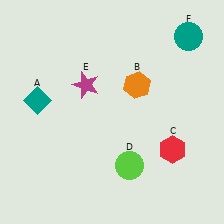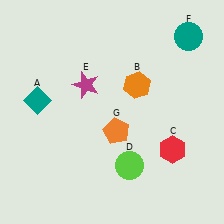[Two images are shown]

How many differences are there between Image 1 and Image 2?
There is 1 difference between the two images.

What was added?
An orange pentagon (G) was added in Image 2.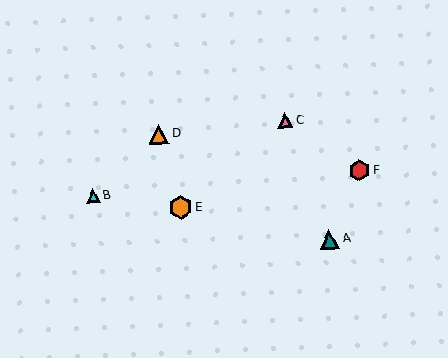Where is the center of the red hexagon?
The center of the red hexagon is at (359, 170).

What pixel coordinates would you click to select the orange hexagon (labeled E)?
Click at (180, 207) to select the orange hexagon E.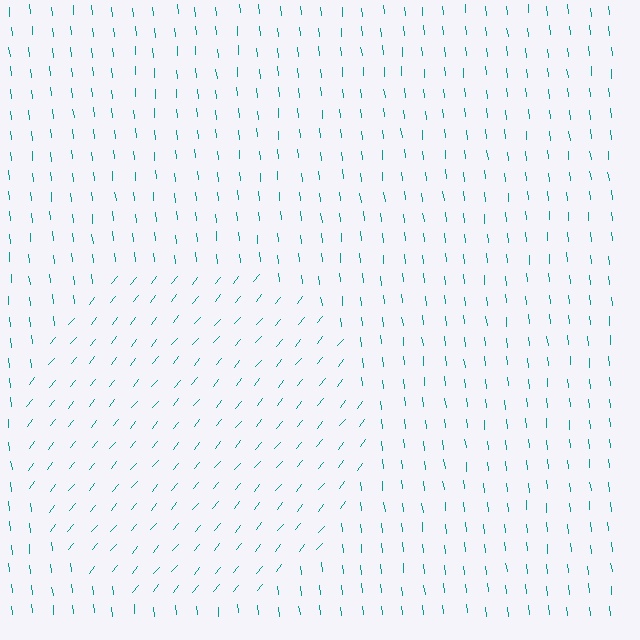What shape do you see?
I see a circle.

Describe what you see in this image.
The image is filled with small teal line segments. A circle region in the image has lines oriented differently from the surrounding lines, creating a visible texture boundary.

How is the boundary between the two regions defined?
The boundary is defined purely by a change in line orientation (approximately 45 degrees difference). All lines are the same color and thickness.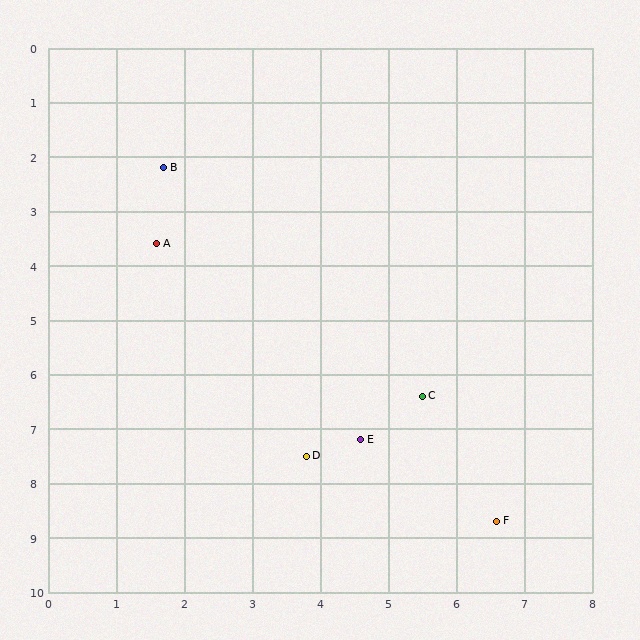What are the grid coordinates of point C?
Point C is at approximately (5.5, 6.4).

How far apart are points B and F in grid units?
Points B and F are about 8.1 grid units apart.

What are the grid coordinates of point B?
Point B is at approximately (1.7, 2.2).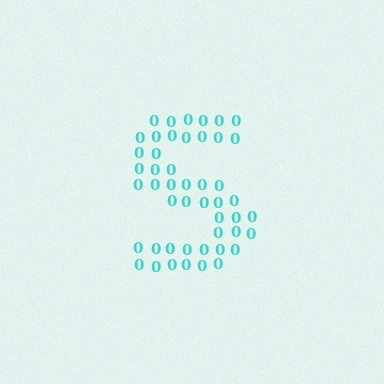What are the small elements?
The small elements are digit 0's.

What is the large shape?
The large shape is the letter S.